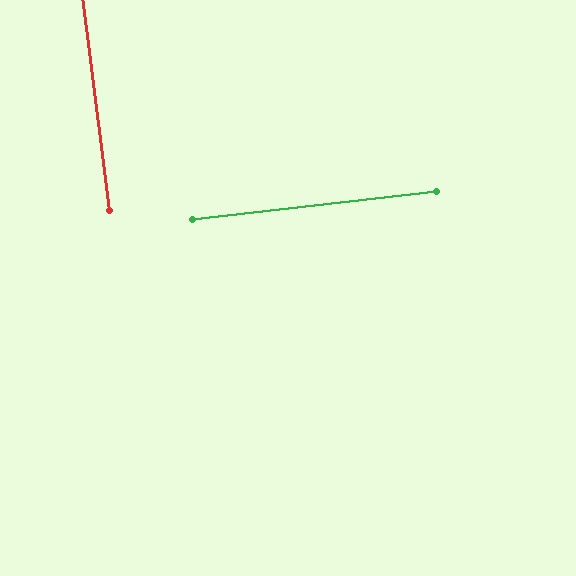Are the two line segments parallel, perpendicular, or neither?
Perpendicular — they meet at approximately 90°.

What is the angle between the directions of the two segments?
Approximately 90 degrees.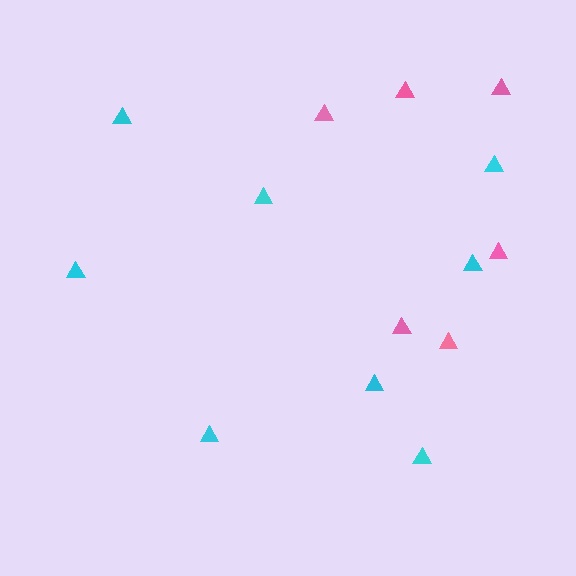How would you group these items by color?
There are 2 groups: one group of pink triangles (6) and one group of cyan triangles (8).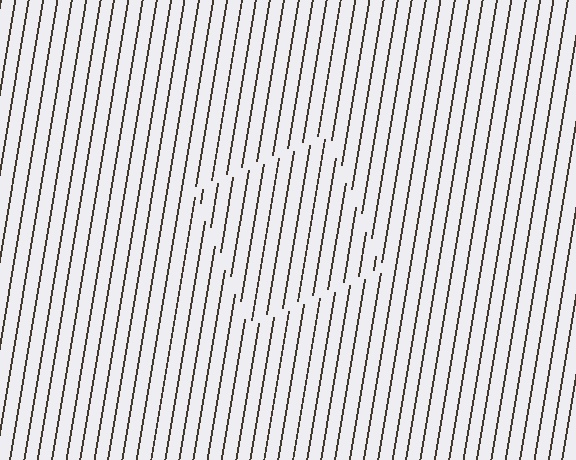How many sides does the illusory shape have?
4 sides — the line-ends trace a square.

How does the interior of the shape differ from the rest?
The interior of the shape contains the same grating, shifted by half a period — the contour is defined by the phase discontinuity where line-ends from the inner and outer gratings abut.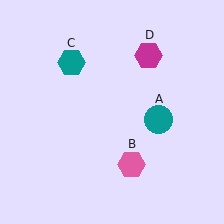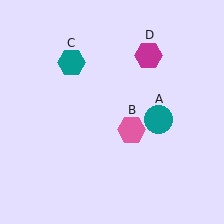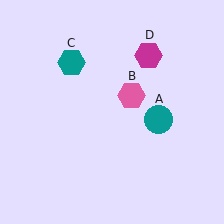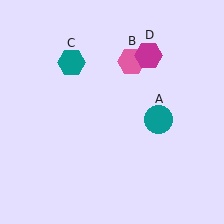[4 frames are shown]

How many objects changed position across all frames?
1 object changed position: pink hexagon (object B).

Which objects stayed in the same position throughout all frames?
Teal circle (object A) and teal hexagon (object C) and magenta hexagon (object D) remained stationary.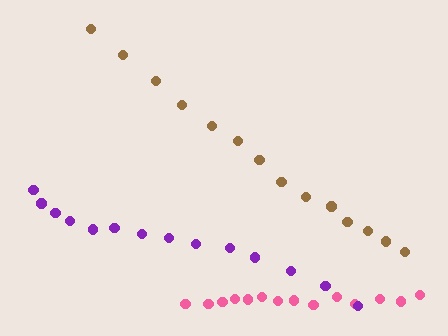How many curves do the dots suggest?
There are 3 distinct paths.